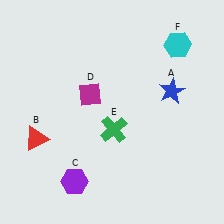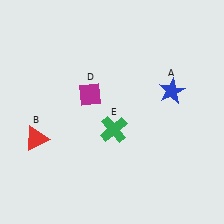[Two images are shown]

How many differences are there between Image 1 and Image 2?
There are 2 differences between the two images.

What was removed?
The purple hexagon (C), the cyan hexagon (F) were removed in Image 2.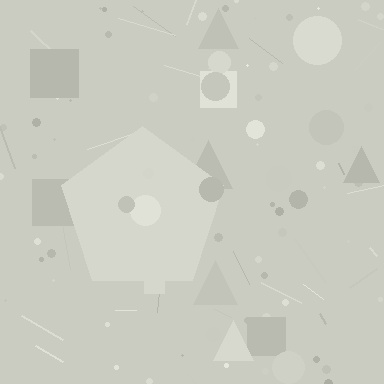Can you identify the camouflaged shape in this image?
The camouflaged shape is a pentagon.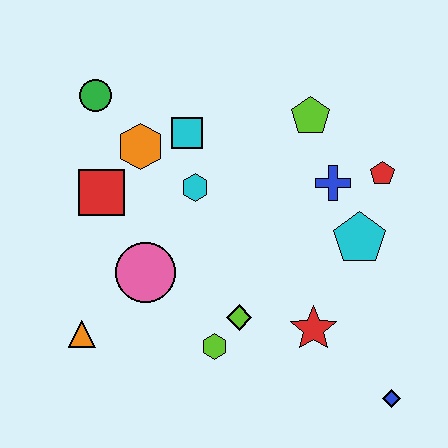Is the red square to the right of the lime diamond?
No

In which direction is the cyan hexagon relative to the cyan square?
The cyan hexagon is below the cyan square.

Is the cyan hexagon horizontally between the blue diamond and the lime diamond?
No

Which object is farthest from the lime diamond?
The green circle is farthest from the lime diamond.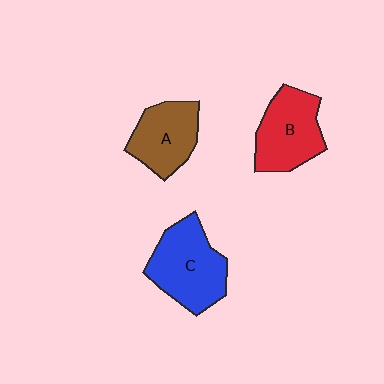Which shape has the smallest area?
Shape A (brown).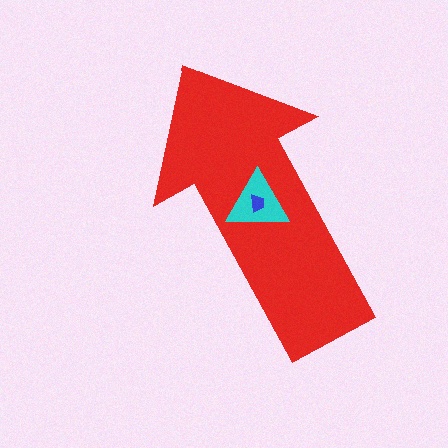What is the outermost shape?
The red arrow.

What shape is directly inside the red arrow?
The cyan triangle.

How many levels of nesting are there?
3.